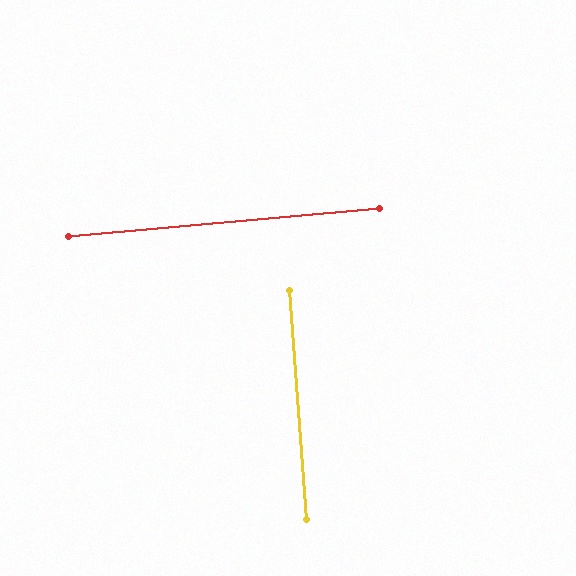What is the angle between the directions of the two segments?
Approximately 89 degrees.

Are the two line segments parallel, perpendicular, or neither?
Perpendicular — they meet at approximately 89°.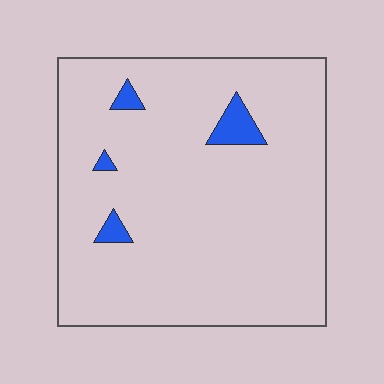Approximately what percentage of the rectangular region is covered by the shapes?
Approximately 5%.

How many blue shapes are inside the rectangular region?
4.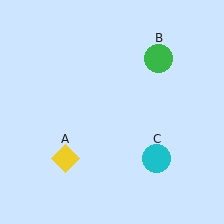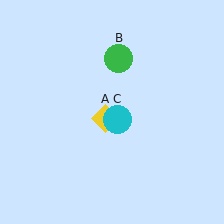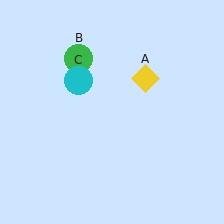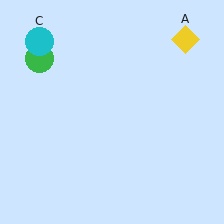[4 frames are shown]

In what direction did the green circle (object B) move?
The green circle (object B) moved left.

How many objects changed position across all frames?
3 objects changed position: yellow diamond (object A), green circle (object B), cyan circle (object C).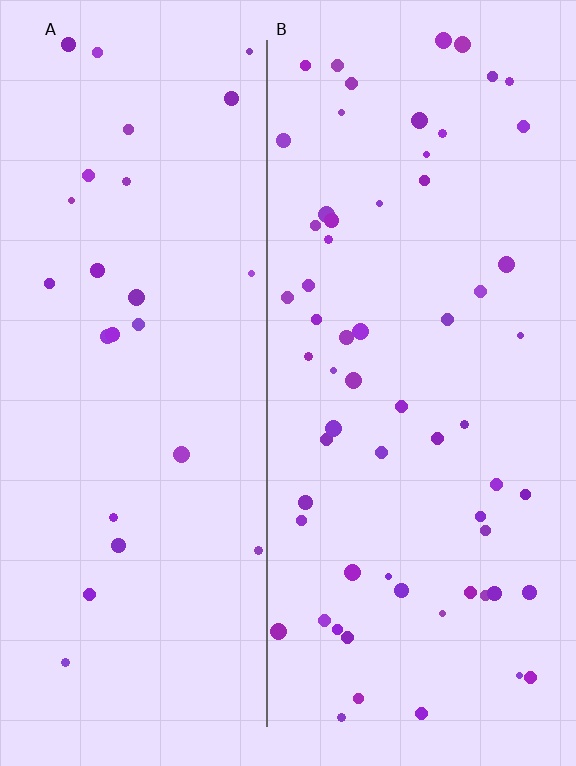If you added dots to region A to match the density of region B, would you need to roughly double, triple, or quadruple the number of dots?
Approximately double.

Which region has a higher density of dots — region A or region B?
B (the right).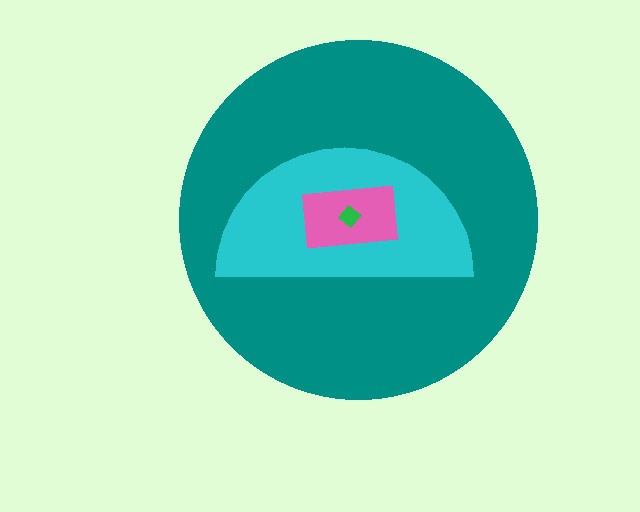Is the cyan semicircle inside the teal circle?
Yes.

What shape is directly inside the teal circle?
The cyan semicircle.